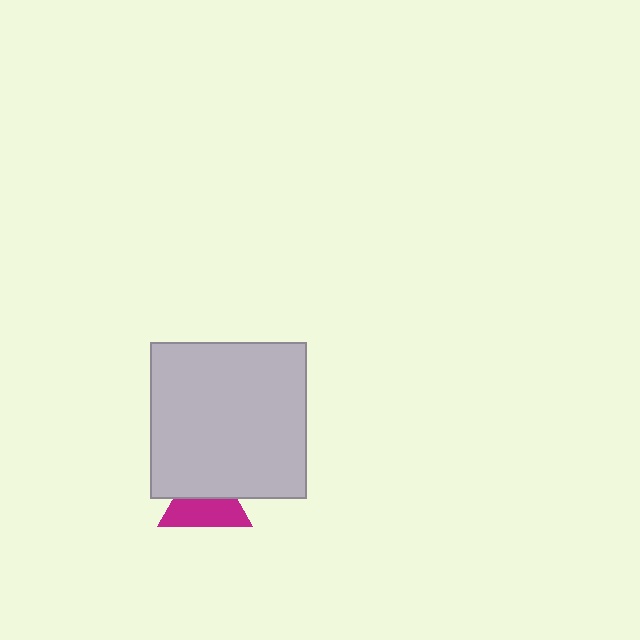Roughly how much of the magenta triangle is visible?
About half of it is visible (roughly 55%).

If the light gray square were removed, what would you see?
You would see the complete magenta triangle.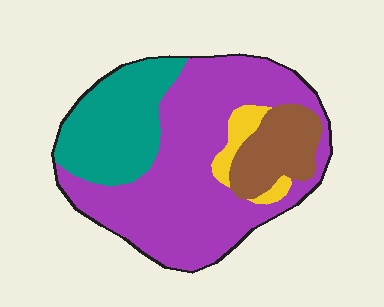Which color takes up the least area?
Yellow, at roughly 5%.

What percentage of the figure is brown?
Brown takes up less than a sixth of the figure.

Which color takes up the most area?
Purple, at roughly 55%.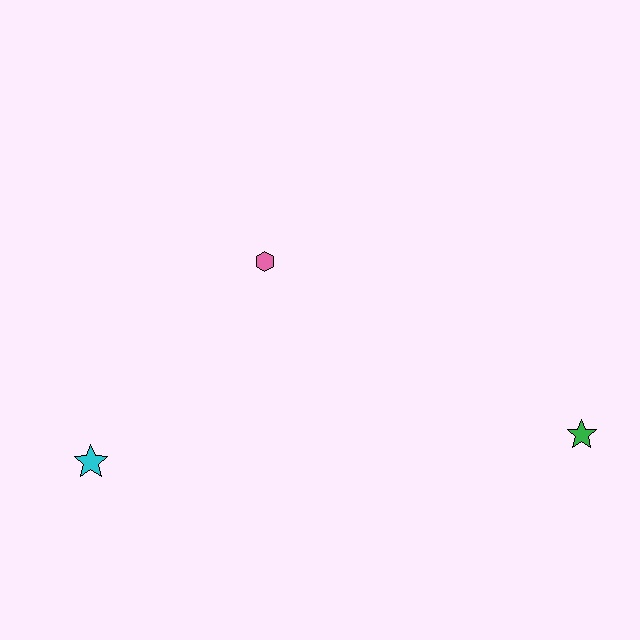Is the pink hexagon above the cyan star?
Yes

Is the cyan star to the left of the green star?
Yes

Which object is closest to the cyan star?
The pink hexagon is closest to the cyan star.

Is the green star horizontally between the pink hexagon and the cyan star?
No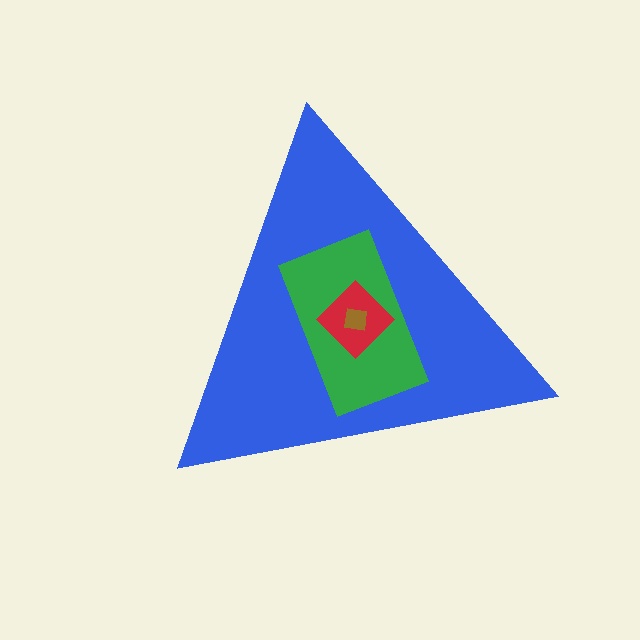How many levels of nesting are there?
4.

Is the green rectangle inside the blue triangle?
Yes.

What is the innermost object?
The brown square.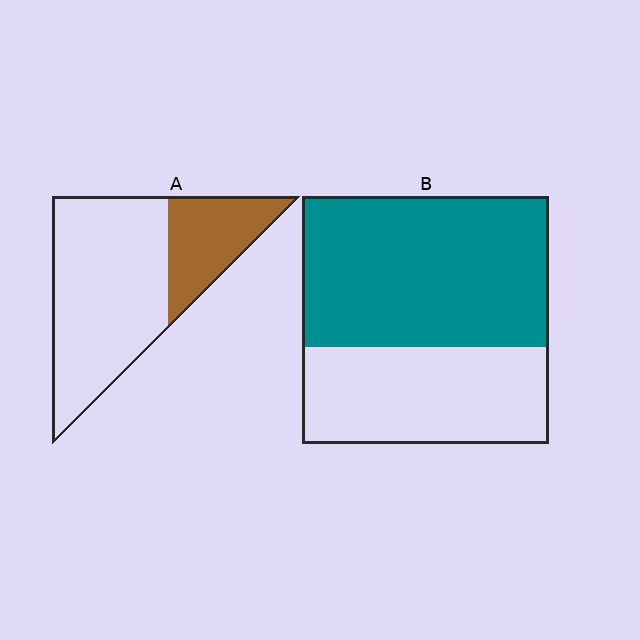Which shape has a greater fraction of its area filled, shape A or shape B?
Shape B.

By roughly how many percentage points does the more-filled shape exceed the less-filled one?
By roughly 30 percentage points (B over A).